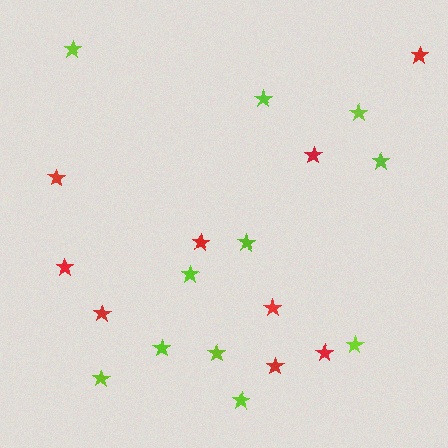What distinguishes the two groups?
There are 2 groups: one group of lime stars (11) and one group of red stars (9).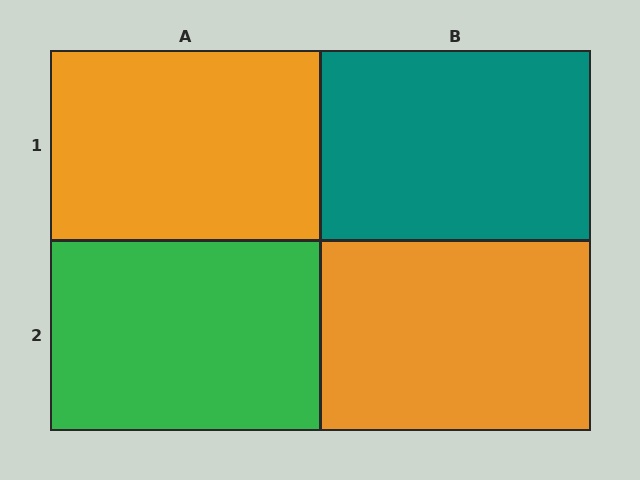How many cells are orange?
2 cells are orange.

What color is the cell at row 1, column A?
Orange.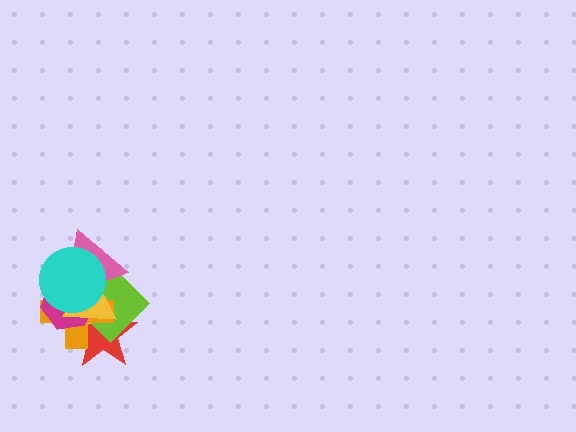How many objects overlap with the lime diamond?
6 objects overlap with the lime diamond.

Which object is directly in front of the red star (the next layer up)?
The lime diamond is directly in front of the red star.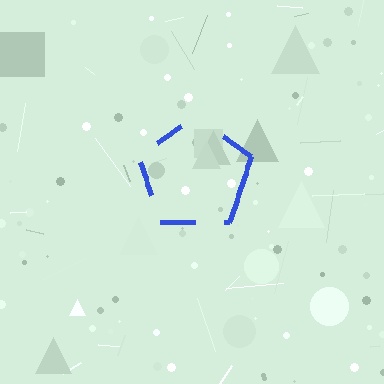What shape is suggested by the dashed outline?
The dashed outline suggests a pentagon.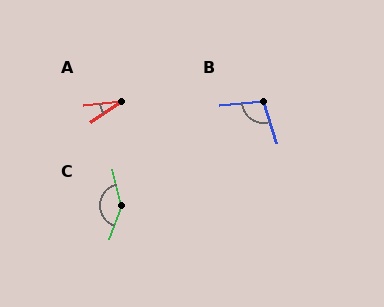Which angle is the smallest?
A, at approximately 29 degrees.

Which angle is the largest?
C, at approximately 148 degrees.